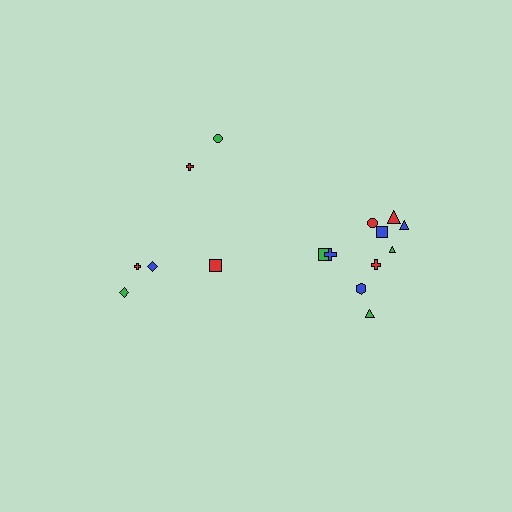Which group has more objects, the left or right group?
The right group.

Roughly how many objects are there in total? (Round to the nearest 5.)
Roughly 15 objects in total.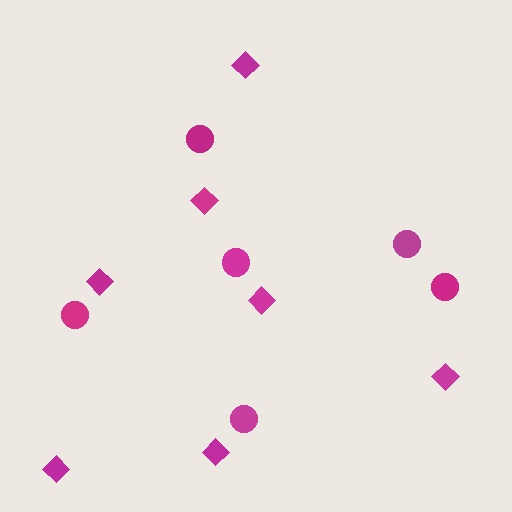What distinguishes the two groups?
There are 2 groups: one group of diamonds (7) and one group of circles (6).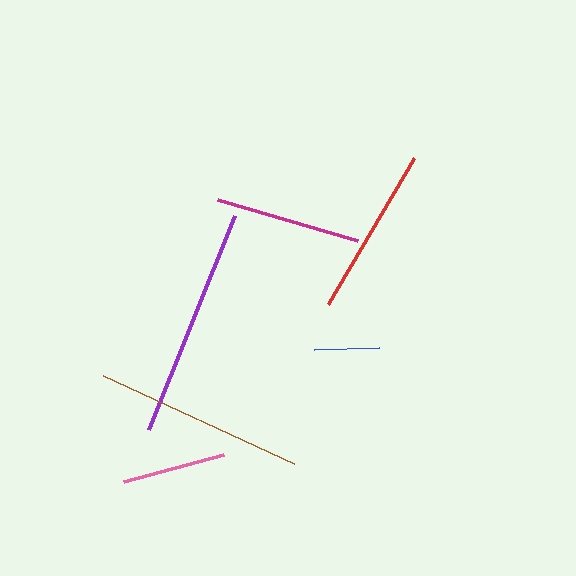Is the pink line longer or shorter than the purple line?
The purple line is longer than the pink line.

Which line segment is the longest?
The purple line is the longest at approximately 231 pixels.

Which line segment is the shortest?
The blue line is the shortest at approximately 65 pixels.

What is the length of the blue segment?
The blue segment is approximately 65 pixels long.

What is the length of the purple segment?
The purple segment is approximately 231 pixels long.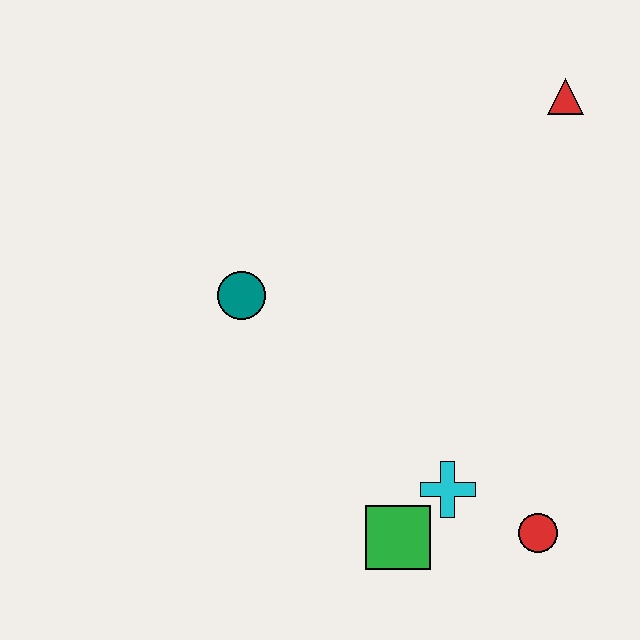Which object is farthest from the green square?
The red triangle is farthest from the green square.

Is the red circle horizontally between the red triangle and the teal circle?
Yes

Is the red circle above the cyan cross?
No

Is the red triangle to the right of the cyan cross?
Yes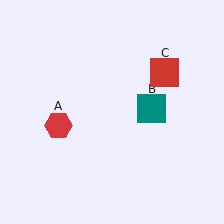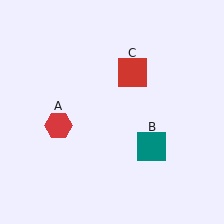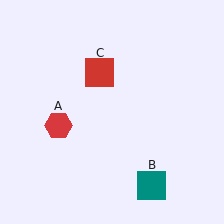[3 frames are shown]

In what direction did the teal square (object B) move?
The teal square (object B) moved down.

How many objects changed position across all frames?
2 objects changed position: teal square (object B), red square (object C).